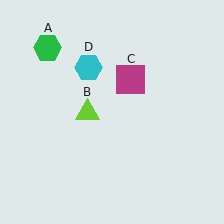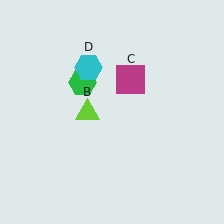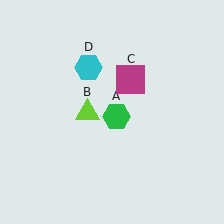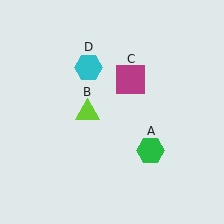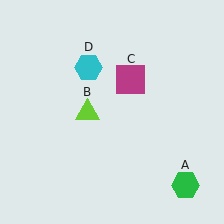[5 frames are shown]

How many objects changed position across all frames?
1 object changed position: green hexagon (object A).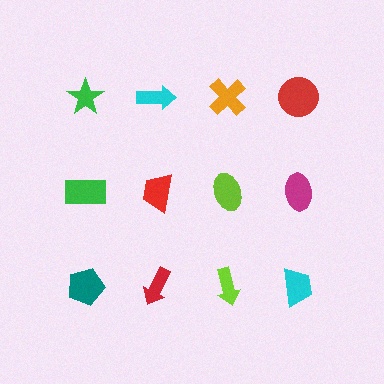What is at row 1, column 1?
A green star.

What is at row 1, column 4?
A red circle.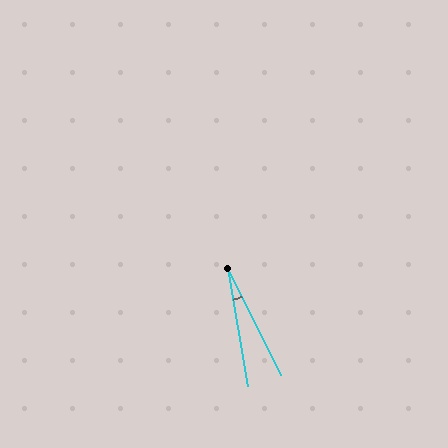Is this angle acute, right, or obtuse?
It is acute.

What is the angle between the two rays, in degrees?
Approximately 16 degrees.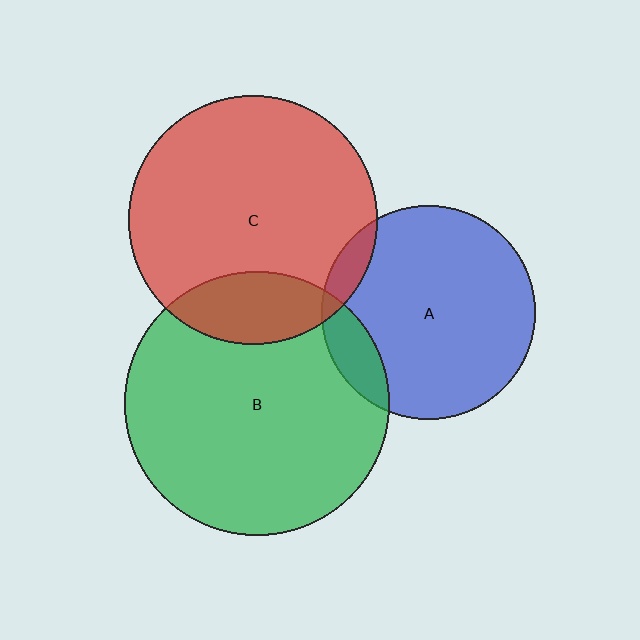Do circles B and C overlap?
Yes.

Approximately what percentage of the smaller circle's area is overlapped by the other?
Approximately 20%.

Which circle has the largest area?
Circle B (green).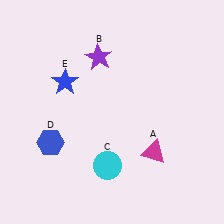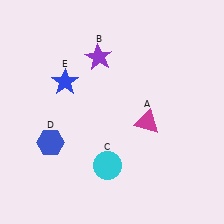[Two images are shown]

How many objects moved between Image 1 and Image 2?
1 object moved between the two images.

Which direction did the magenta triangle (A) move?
The magenta triangle (A) moved up.